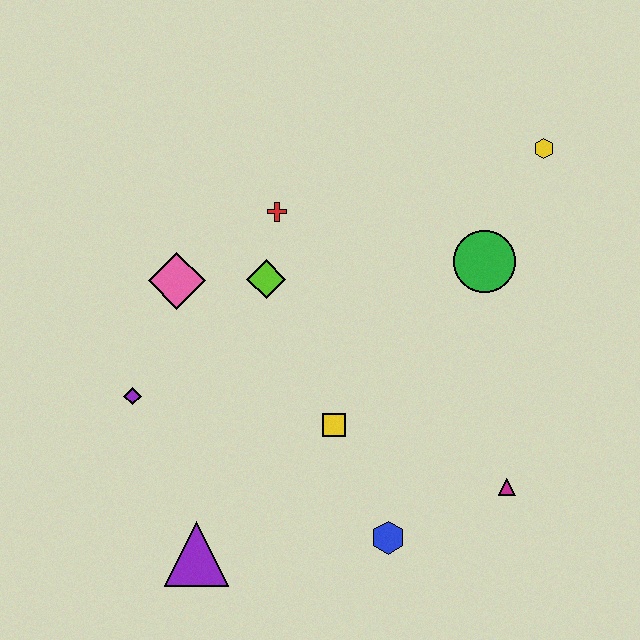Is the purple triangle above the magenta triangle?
No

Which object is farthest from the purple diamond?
The yellow hexagon is farthest from the purple diamond.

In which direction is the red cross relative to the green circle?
The red cross is to the left of the green circle.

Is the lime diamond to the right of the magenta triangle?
No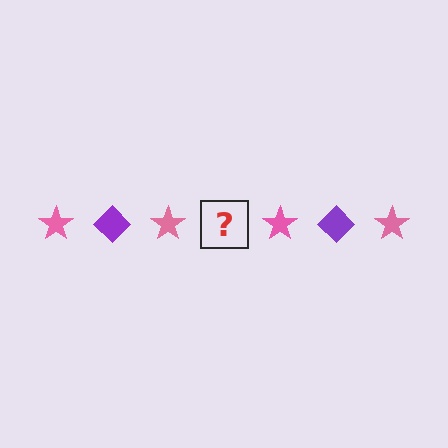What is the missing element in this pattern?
The missing element is a purple diamond.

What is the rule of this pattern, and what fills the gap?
The rule is that the pattern alternates between pink star and purple diamond. The gap should be filled with a purple diamond.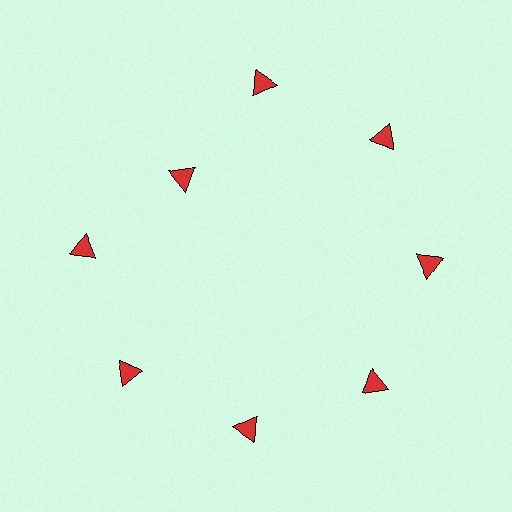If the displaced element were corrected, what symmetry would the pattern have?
It would have 8-fold rotational symmetry — the pattern would map onto itself every 45 degrees.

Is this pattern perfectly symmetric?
No. The 8 red triangles are arranged in a ring, but one element near the 10 o'clock position is pulled inward toward the center, breaking the 8-fold rotational symmetry.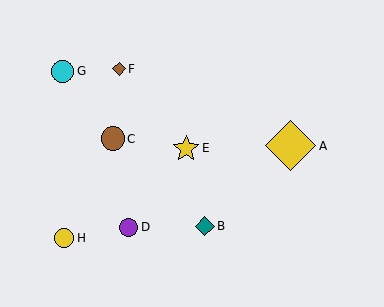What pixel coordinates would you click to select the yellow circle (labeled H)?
Click at (64, 238) to select the yellow circle H.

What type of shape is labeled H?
Shape H is a yellow circle.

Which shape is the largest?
The yellow diamond (labeled A) is the largest.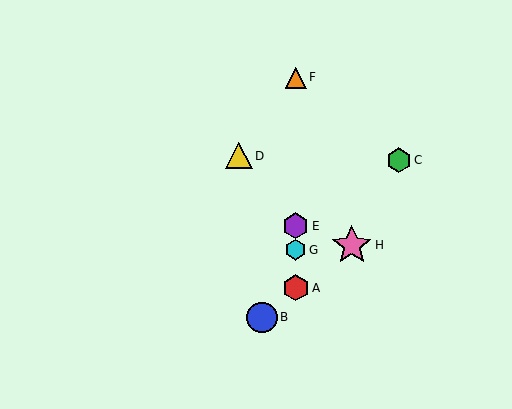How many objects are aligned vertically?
4 objects (A, E, F, G) are aligned vertically.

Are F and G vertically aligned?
Yes, both are at x≈296.